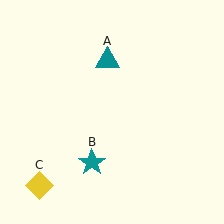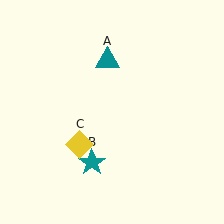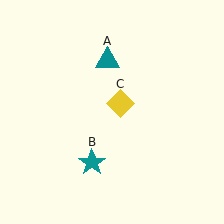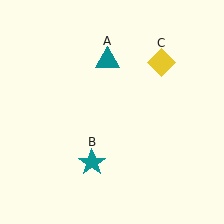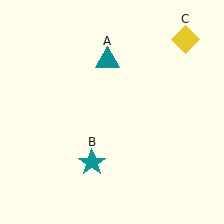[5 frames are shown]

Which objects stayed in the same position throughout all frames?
Teal triangle (object A) and teal star (object B) remained stationary.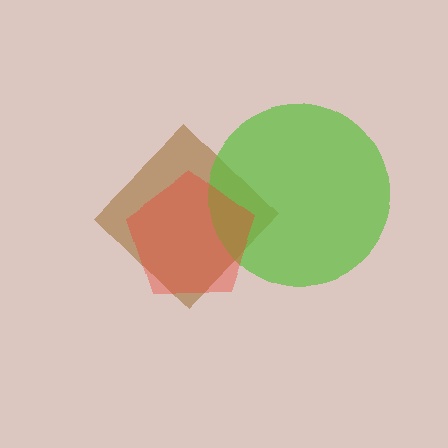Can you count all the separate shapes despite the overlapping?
Yes, there are 3 separate shapes.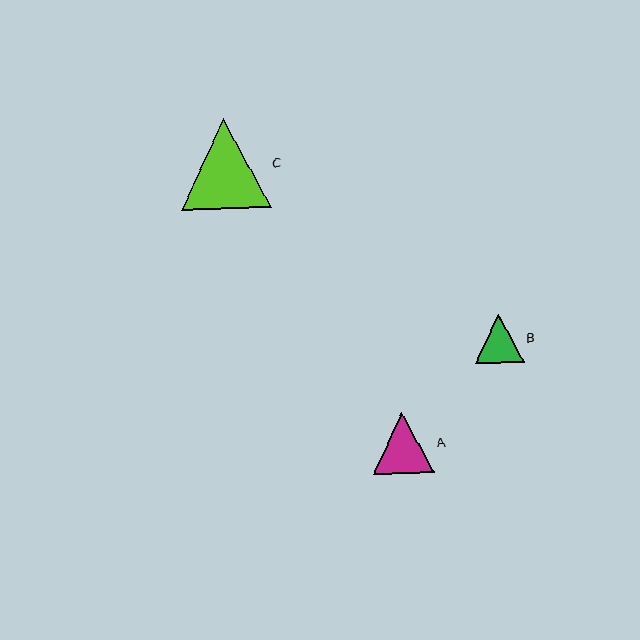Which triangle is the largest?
Triangle C is the largest with a size of approximately 90 pixels.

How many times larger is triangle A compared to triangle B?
Triangle A is approximately 1.3 times the size of triangle B.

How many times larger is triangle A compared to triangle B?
Triangle A is approximately 1.3 times the size of triangle B.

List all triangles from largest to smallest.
From largest to smallest: C, A, B.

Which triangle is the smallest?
Triangle B is the smallest with a size of approximately 49 pixels.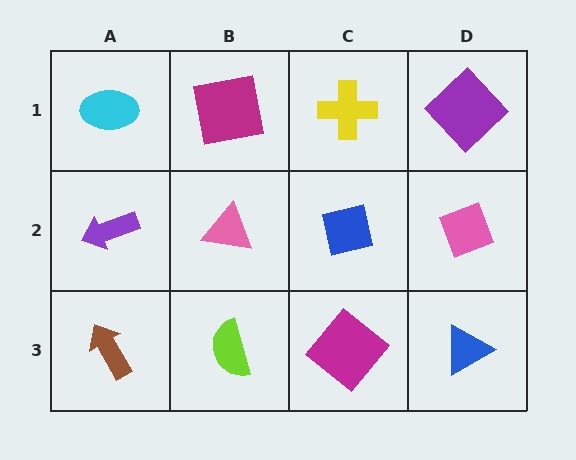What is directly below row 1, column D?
A pink diamond.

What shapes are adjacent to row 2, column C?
A yellow cross (row 1, column C), a magenta diamond (row 3, column C), a pink triangle (row 2, column B), a pink diamond (row 2, column D).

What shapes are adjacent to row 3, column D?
A pink diamond (row 2, column D), a magenta diamond (row 3, column C).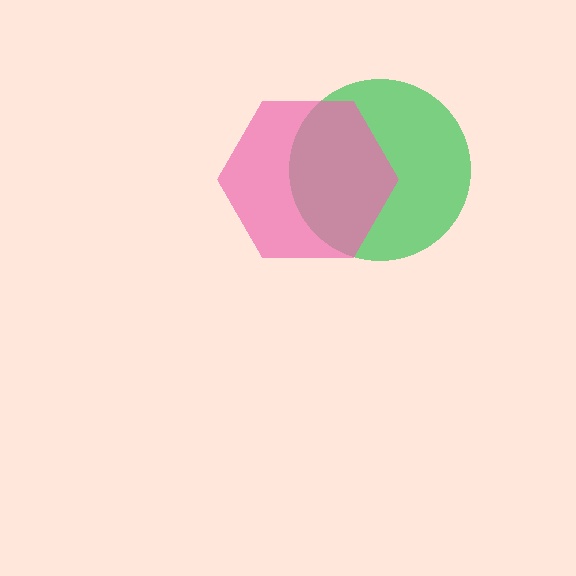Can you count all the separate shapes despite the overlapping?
Yes, there are 2 separate shapes.